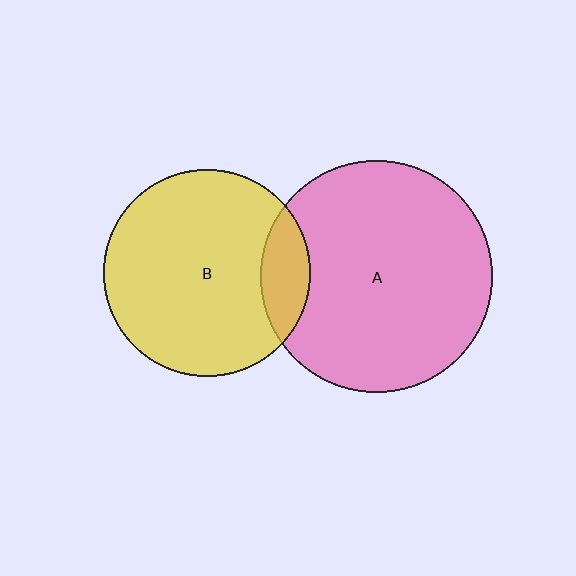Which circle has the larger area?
Circle A (pink).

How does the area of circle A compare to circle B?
Approximately 1.3 times.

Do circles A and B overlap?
Yes.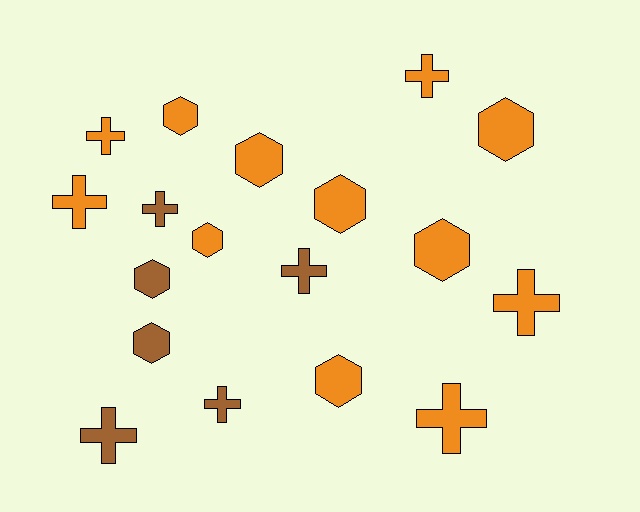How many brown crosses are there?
There are 4 brown crosses.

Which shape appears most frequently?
Cross, with 9 objects.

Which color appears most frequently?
Orange, with 12 objects.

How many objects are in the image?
There are 18 objects.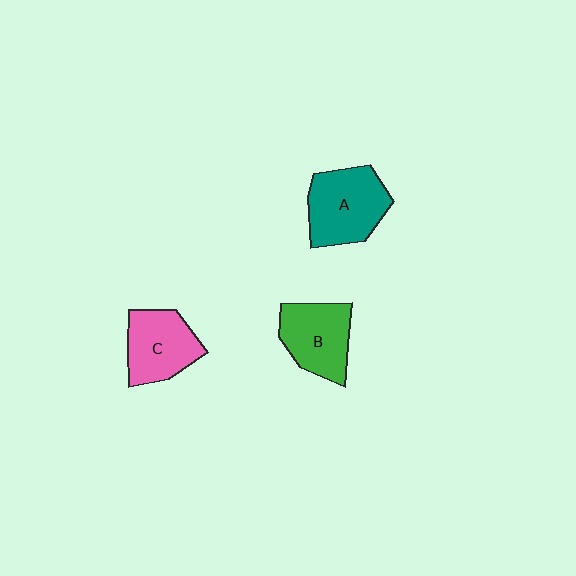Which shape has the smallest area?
Shape C (pink).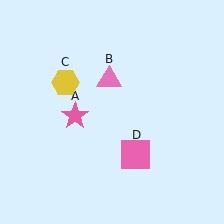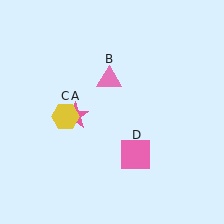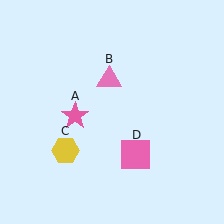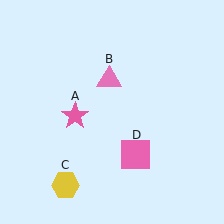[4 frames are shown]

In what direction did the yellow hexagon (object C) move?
The yellow hexagon (object C) moved down.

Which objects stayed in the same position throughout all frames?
Pink star (object A) and pink triangle (object B) and pink square (object D) remained stationary.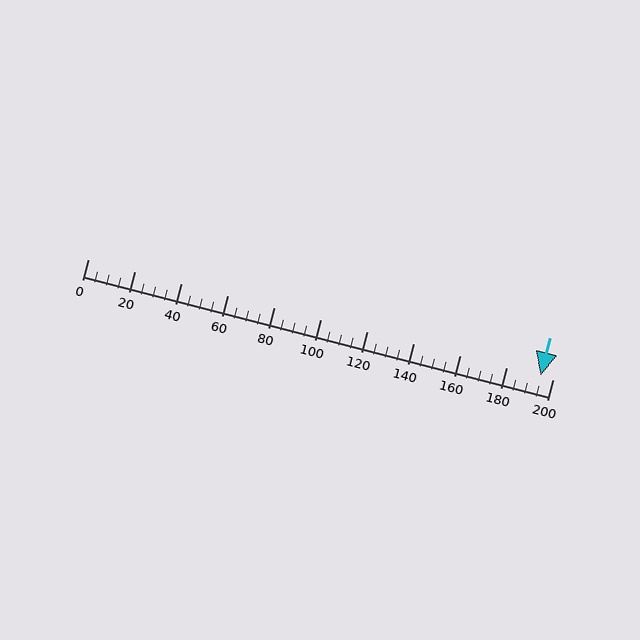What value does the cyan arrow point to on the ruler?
The cyan arrow points to approximately 195.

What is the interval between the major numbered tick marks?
The major tick marks are spaced 20 units apart.